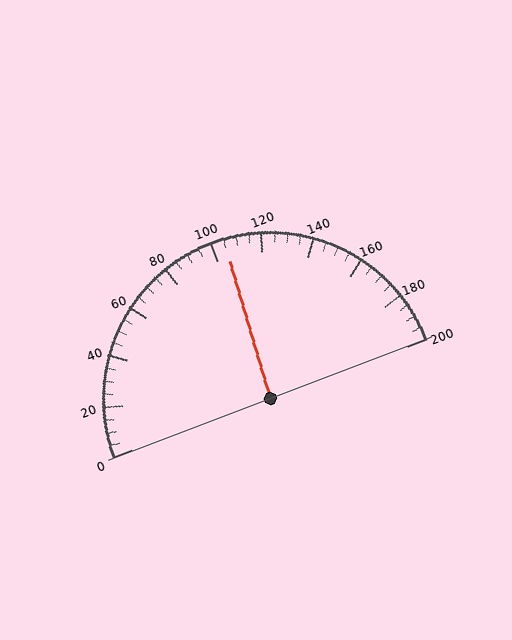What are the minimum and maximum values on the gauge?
The gauge ranges from 0 to 200.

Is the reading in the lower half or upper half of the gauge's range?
The reading is in the upper half of the range (0 to 200).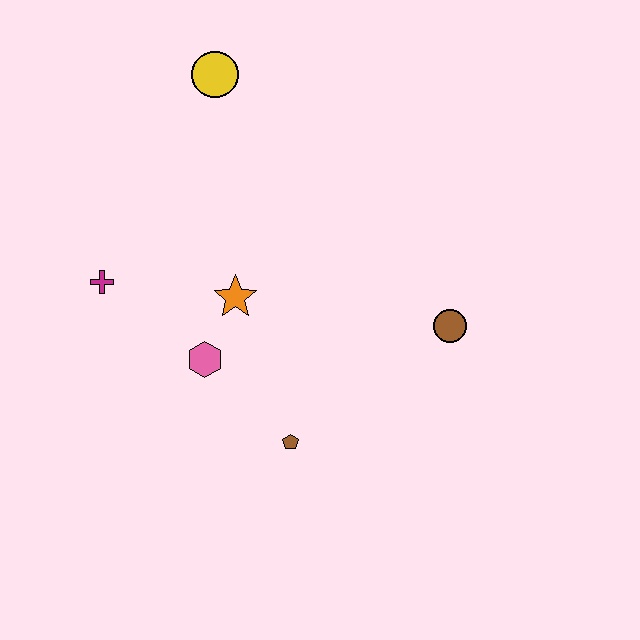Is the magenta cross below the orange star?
No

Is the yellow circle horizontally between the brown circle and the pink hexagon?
Yes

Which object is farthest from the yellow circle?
The brown pentagon is farthest from the yellow circle.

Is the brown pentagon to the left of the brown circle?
Yes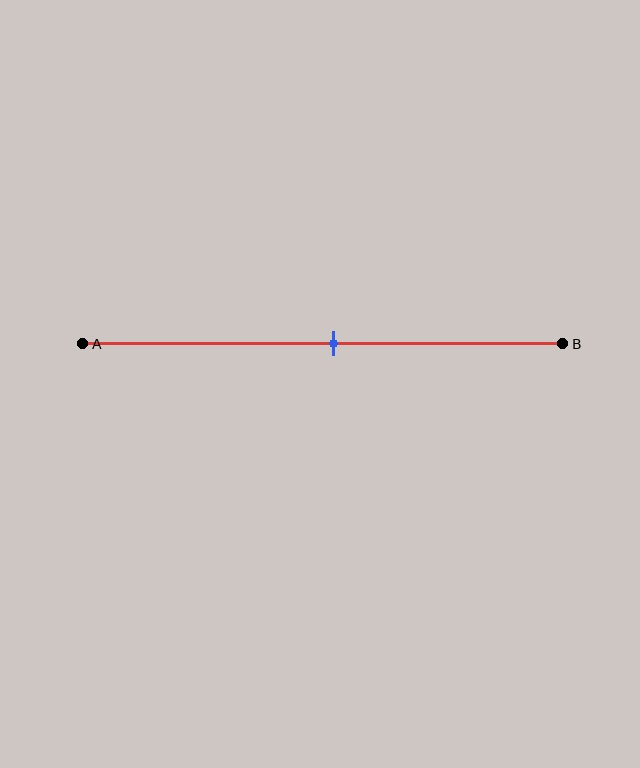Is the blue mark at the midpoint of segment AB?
Yes, the mark is approximately at the midpoint.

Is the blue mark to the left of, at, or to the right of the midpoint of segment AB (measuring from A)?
The blue mark is approximately at the midpoint of segment AB.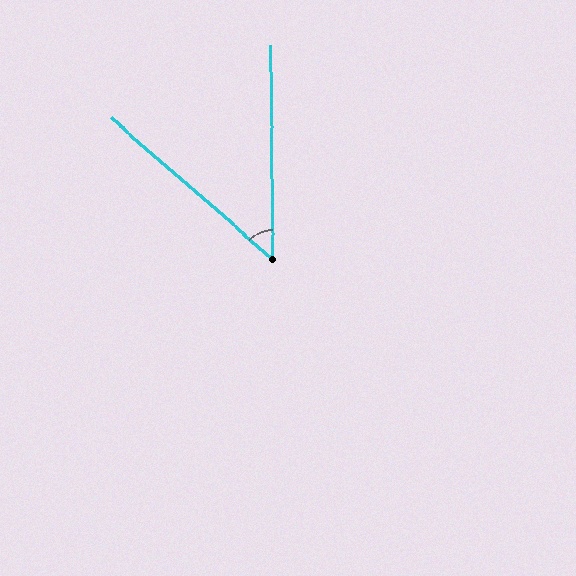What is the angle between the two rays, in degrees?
Approximately 48 degrees.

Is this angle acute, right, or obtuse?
It is acute.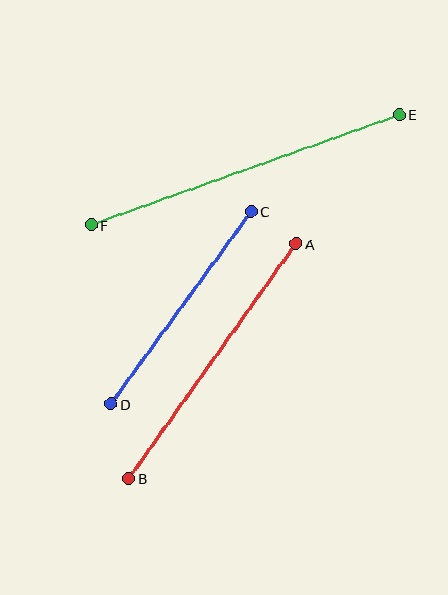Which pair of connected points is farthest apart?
Points E and F are farthest apart.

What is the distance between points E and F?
The distance is approximately 327 pixels.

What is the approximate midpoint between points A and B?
The midpoint is at approximately (213, 361) pixels.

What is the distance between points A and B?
The distance is approximately 288 pixels.